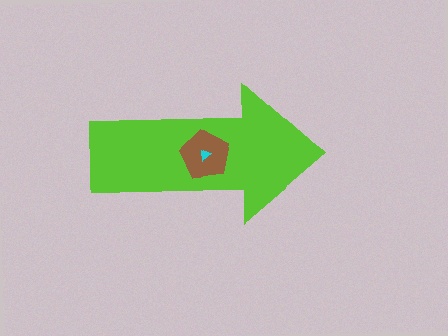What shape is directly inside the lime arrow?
The brown pentagon.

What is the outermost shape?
The lime arrow.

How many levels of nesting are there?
3.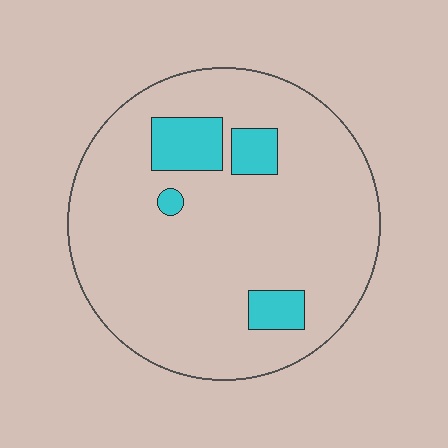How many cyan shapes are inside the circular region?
4.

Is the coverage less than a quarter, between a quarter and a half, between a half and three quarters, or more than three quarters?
Less than a quarter.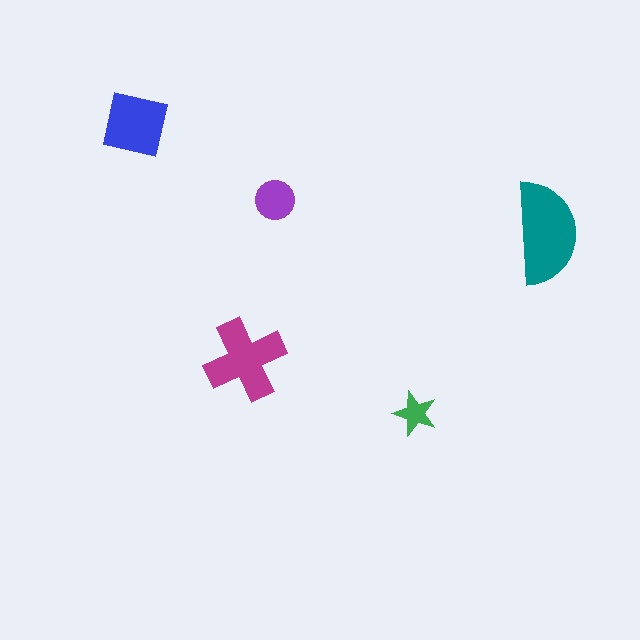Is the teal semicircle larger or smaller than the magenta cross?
Larger.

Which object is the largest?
The teal semicircle.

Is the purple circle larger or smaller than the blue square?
Smaller.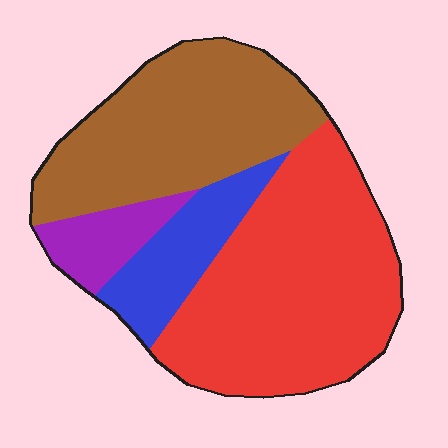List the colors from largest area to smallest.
From largest to smallest: red, brown, blue, purple.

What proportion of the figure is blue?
Blue covers 13% of the figure.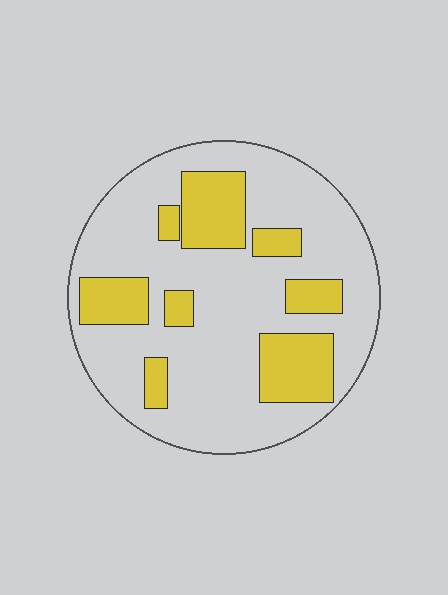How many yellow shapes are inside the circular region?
8.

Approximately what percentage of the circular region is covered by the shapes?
Approximately 25%.